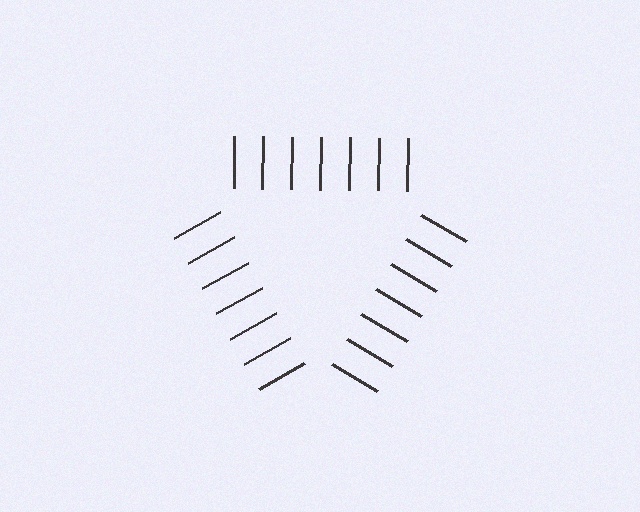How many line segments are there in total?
21 — 7 along each of the 3 edges.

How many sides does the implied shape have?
3 sides — the line-ends trace a triangle.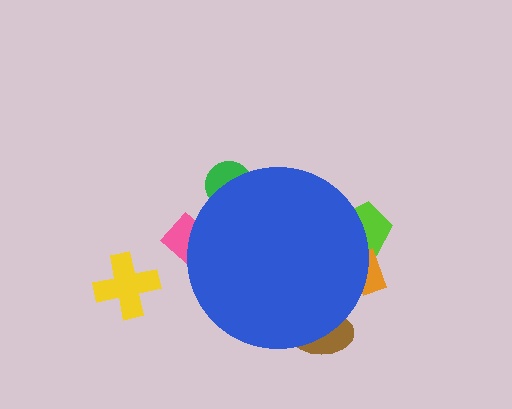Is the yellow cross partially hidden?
No, the yellow cross is fully visible.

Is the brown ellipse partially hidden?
Yes, the brown ellipse is partially hidden behind the blue circle.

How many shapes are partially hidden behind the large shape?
5 shapes are partially hidden.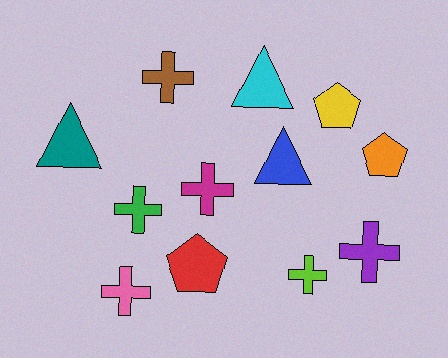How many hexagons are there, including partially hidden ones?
There are no hexagons.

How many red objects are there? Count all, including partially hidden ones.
There is 1 red object.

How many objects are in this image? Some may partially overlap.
There are 12 objects.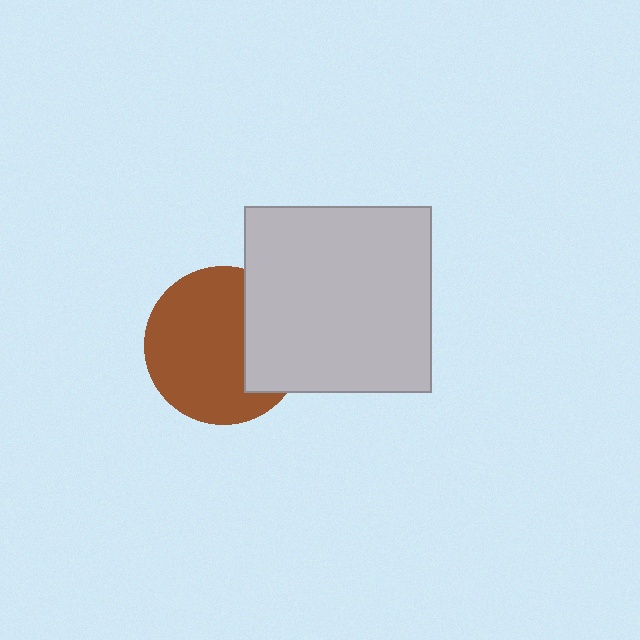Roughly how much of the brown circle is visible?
Most of it is visible (roughly 70%).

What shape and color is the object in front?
The object in front is a light gray square.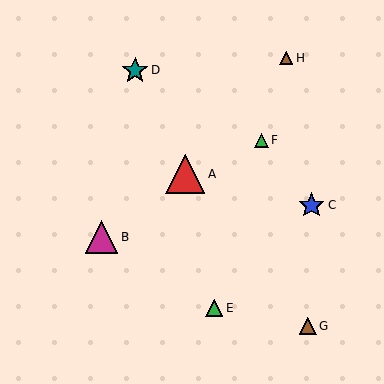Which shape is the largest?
The red triangle (labeled A) is the largest.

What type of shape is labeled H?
Shape H is a brown triangle.